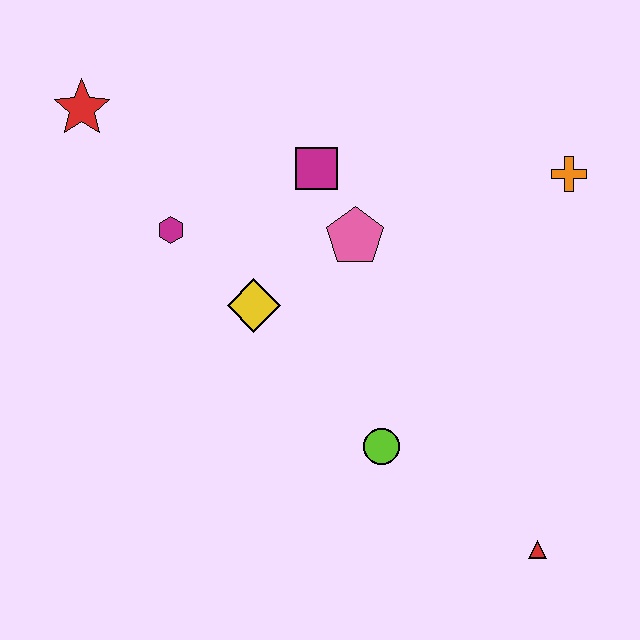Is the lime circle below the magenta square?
Yes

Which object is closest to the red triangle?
The lime circle is closest to the red triangle.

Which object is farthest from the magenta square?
The red triangle is farthest from the magenta square.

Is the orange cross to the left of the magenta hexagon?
No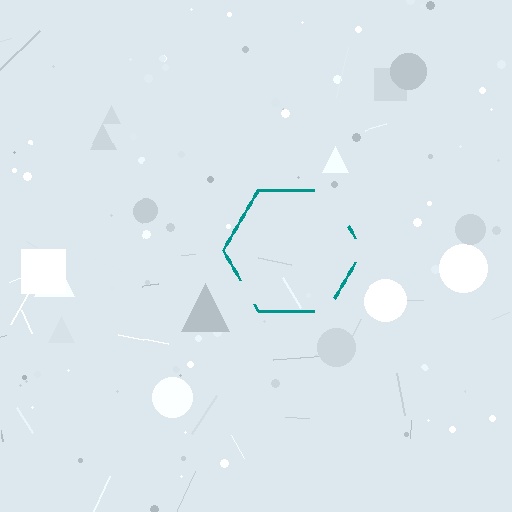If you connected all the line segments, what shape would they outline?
They would outline a hexagon.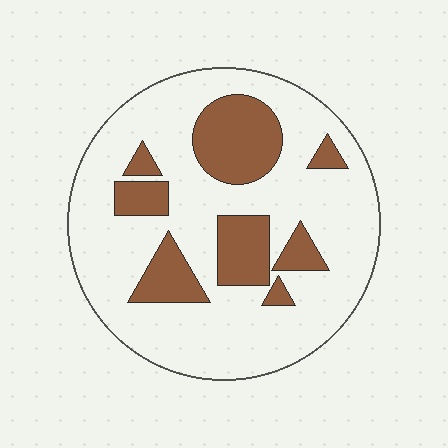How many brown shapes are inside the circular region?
8.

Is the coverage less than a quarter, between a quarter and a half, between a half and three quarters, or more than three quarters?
Less than a quarter.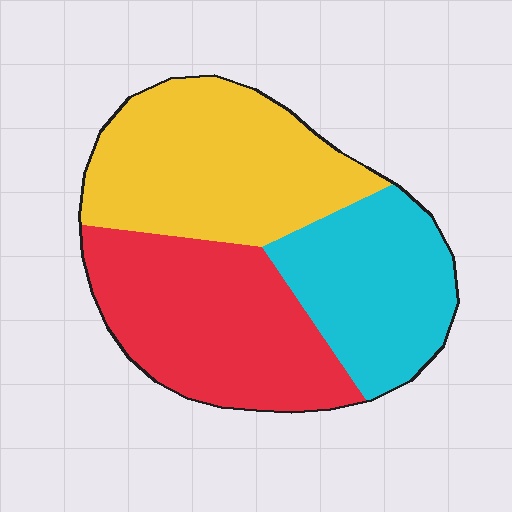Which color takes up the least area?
Cyan, at roughly 25%.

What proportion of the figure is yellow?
Yellow takes up between a quarter and a half of the figure.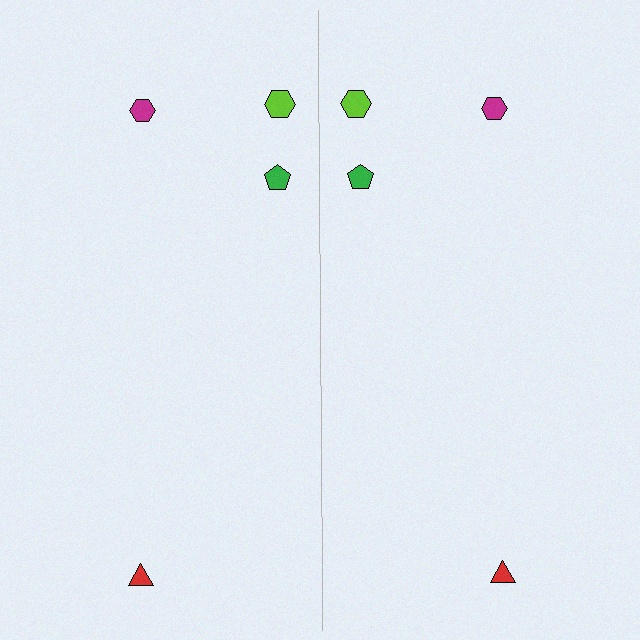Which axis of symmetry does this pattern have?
The pattern has a vertical axis of symmetry running through the center of the image.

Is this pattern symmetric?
Yes, this pattern has bilateral (reflection) symmetry.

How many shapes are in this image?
There are 8 shapes in this image.